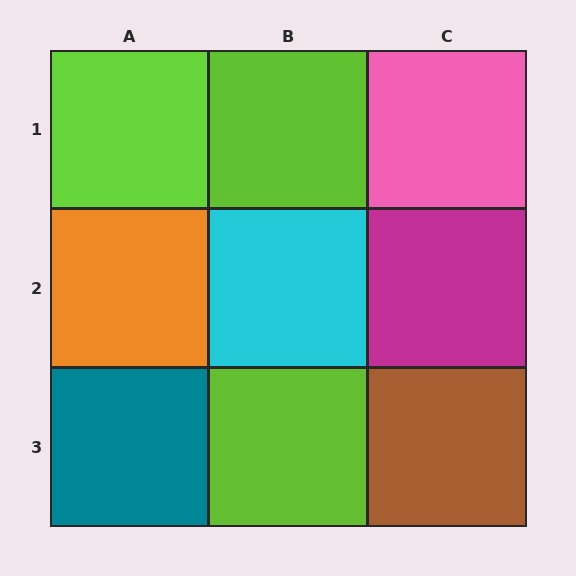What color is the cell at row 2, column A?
Orange.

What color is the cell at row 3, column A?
Teal.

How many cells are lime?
3 cells are lime.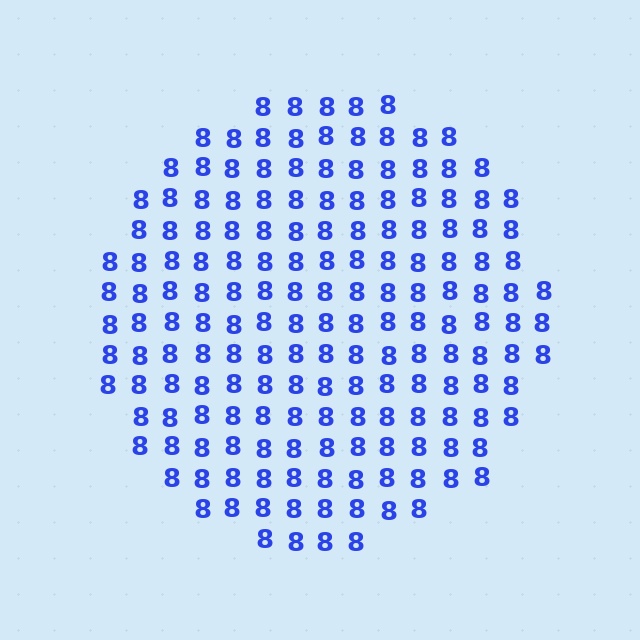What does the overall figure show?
The overall figure shows a circle.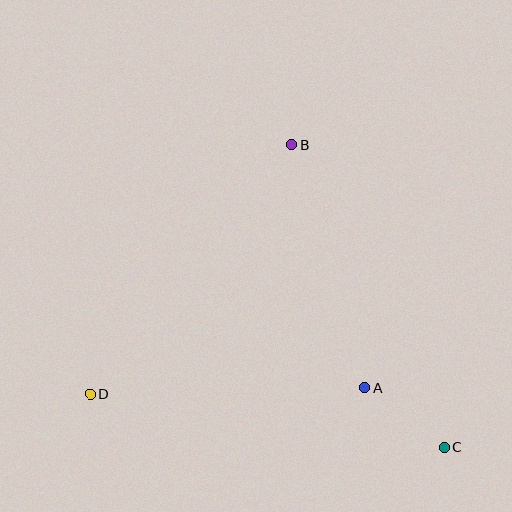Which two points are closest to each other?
Points A and C are closest to each other.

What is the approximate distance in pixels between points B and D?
The distance between B and D is approximately 321 pixels.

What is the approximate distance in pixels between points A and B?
The distance between A and B is approximately 254 pixels.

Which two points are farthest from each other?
Points C and D are farthest from each other.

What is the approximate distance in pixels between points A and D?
The distance between A and D is approximately 275 pixels.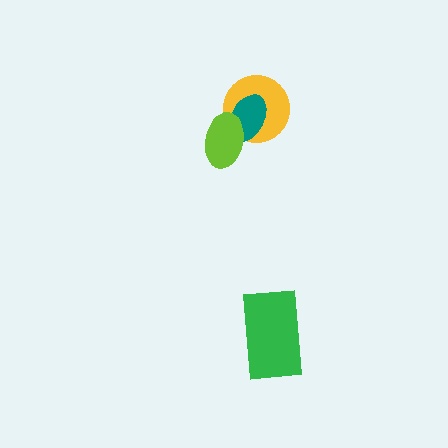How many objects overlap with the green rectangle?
0 objects overlap with the green rectangle.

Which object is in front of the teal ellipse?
The lime ellipse is in front of the teal ellipse.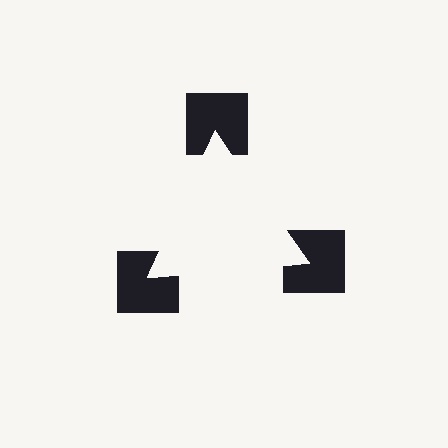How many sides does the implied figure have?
3 sides.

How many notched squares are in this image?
There are 3 — one at each vertex of the illusory triangle.